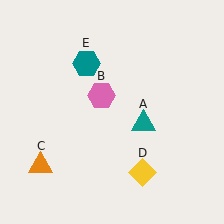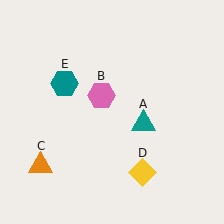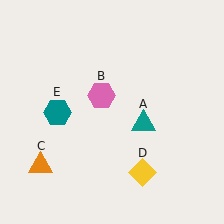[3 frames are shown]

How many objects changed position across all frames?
1 object changed position: teal hexagon (object E).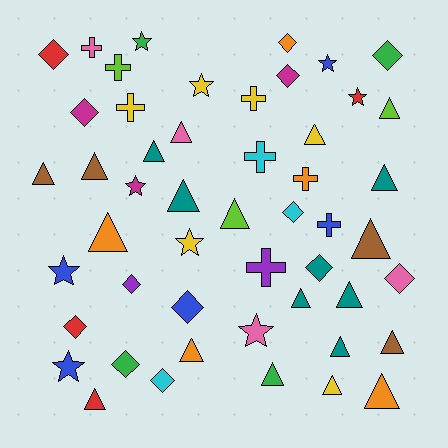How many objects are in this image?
There are 50 objects.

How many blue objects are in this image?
There are 5 blue objects.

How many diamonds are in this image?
There are 13 diamonds.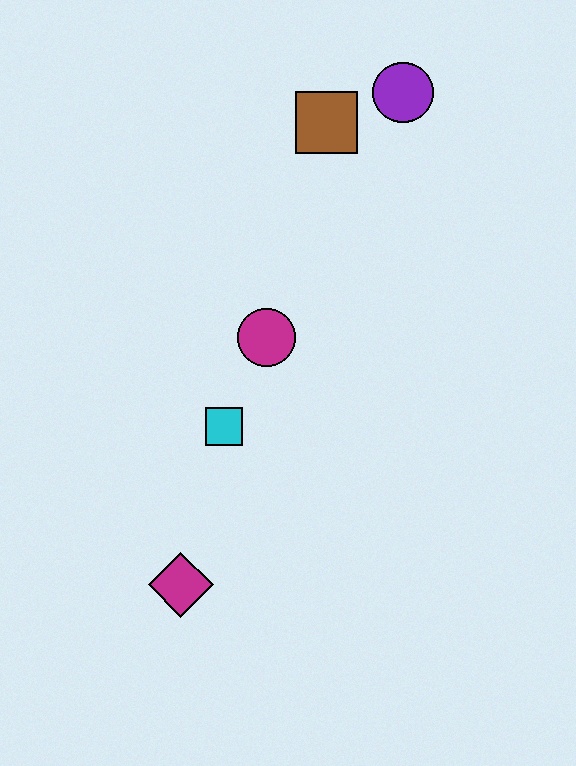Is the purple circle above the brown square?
Yes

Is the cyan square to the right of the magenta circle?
No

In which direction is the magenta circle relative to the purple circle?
The magenta circle is below the purple circle.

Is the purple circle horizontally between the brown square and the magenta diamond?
No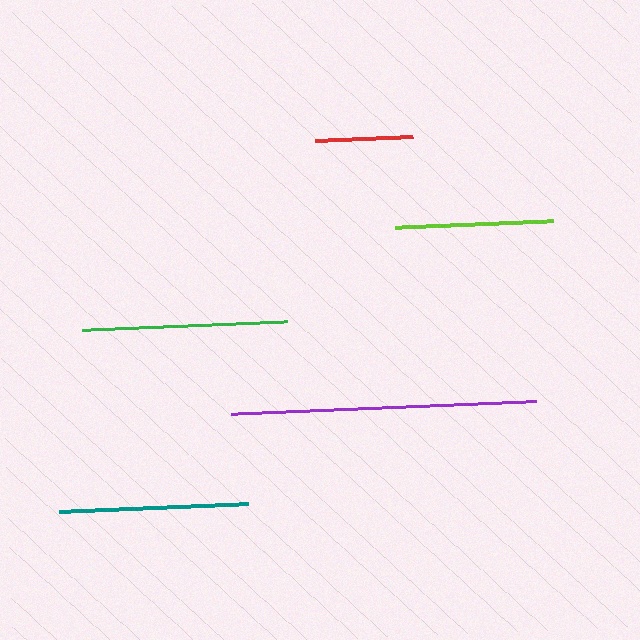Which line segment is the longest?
The purple line is the longest at approximately 305 pixels.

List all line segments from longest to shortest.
From longest to shortest: purple, green, teal, lime, red.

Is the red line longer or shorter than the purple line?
The purple line is longer than the red line.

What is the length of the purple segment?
The purple segment is approximately 305 pixels long.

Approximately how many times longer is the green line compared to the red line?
The green line is approximately 2.1 times the length of the red line.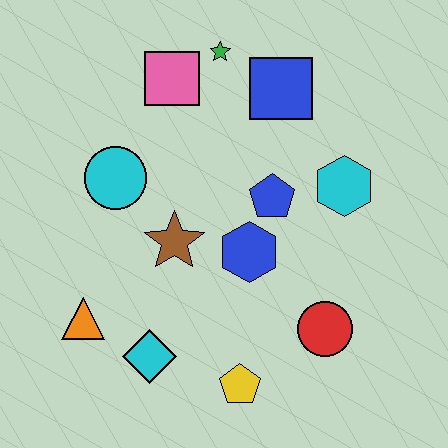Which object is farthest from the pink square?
The yellow pentagon is farthest from the pink square.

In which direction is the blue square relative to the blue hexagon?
The blue square is above the blue hexagon.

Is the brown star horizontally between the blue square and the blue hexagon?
No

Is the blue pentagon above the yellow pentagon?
Yes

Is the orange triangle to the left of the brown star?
Yes